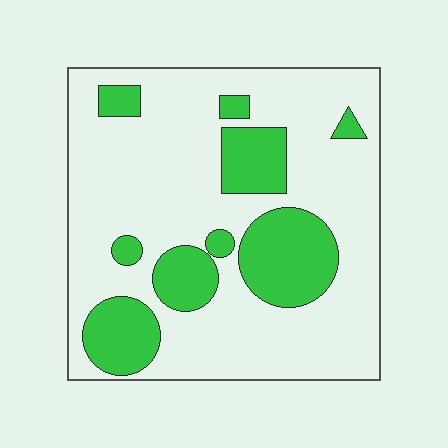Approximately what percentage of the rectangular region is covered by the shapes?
Approximately 25%.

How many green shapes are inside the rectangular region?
9.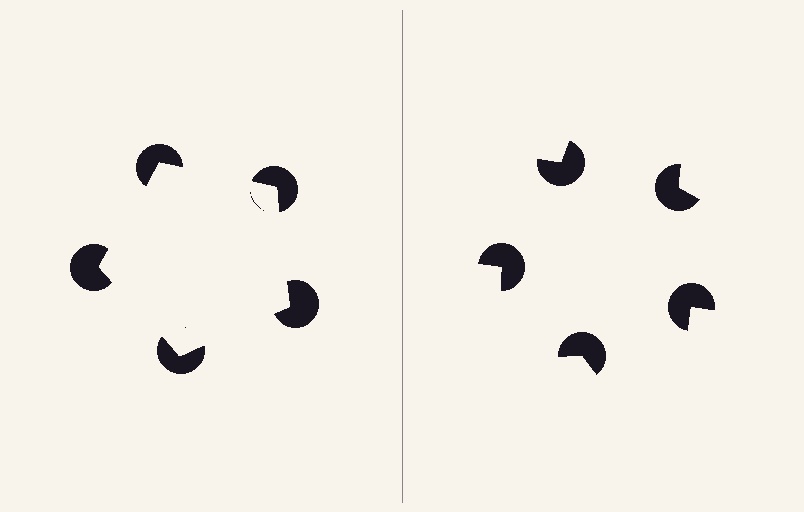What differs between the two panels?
The pac-man discs are positioned identically on both sides; only the wedge orientations differ. On the left they align to a pentagon; on the right they are misaligned.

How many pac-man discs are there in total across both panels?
10 — 5 on each side.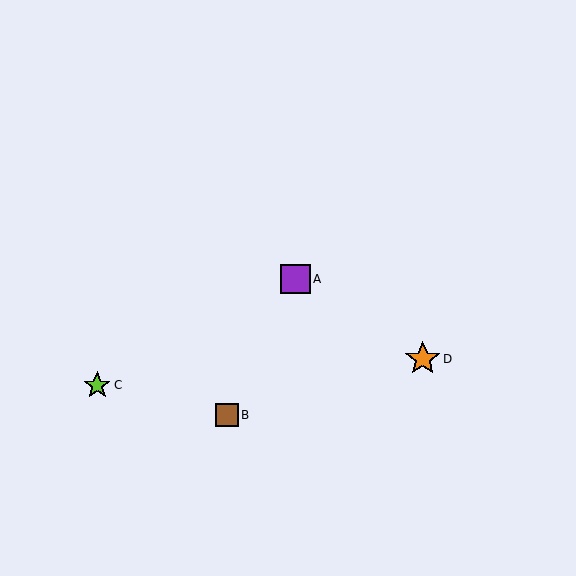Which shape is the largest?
The orange star (labeled D) is the largest.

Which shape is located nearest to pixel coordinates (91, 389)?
The lime star (labeled C) at (97, 385) is nearest to that location.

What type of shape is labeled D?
Shape D is an orange star.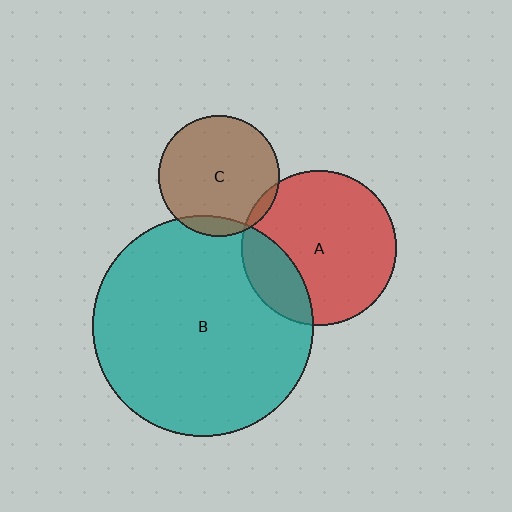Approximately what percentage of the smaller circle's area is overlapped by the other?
Approximately 10%.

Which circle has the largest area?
Circle B (teal).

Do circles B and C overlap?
Yes.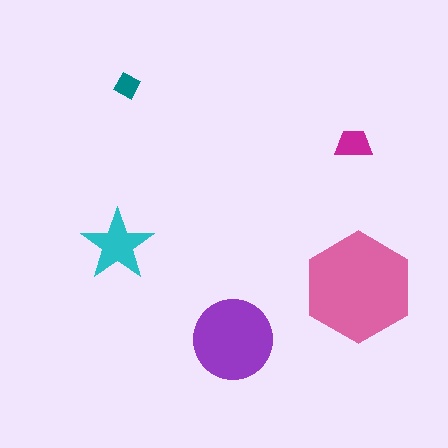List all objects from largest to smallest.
The pink hexagon, the purple circle, the cyan star, the magenta trapezoid, the teal diamond.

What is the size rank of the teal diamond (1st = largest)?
5th.